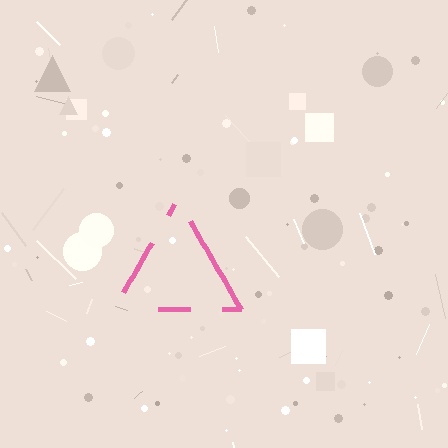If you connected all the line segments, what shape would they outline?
They would outline a triangle.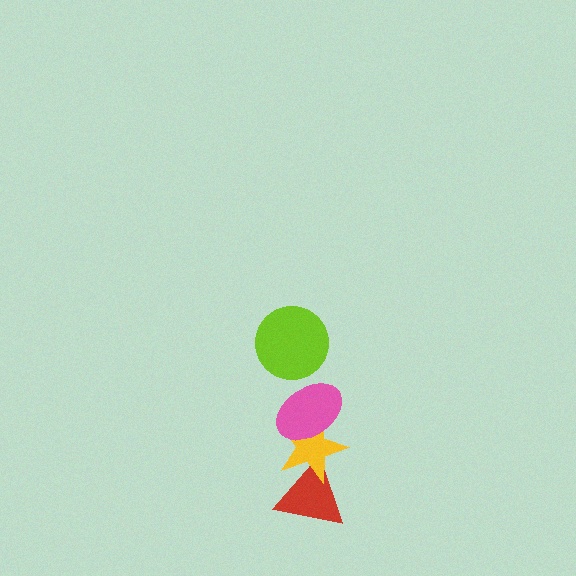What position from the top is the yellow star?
The yellow star is 3rd from the top.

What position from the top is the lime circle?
The lime circle is 1st from the top.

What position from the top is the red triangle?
The red triangle is 4th from the top.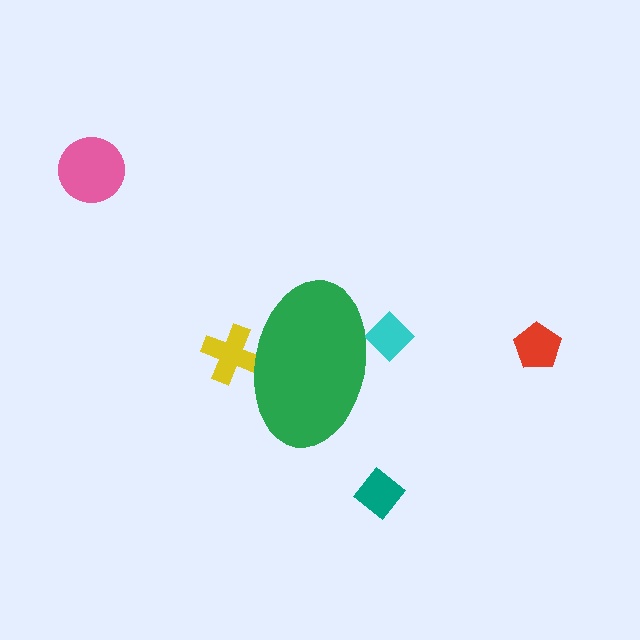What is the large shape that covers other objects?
A green ellipse.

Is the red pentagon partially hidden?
No, the red pentagon is fully visible.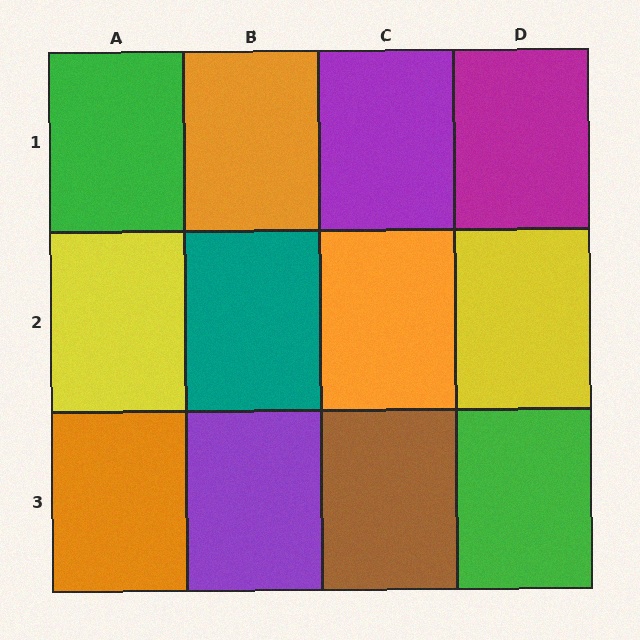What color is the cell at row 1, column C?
Purple.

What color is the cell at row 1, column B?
Orange.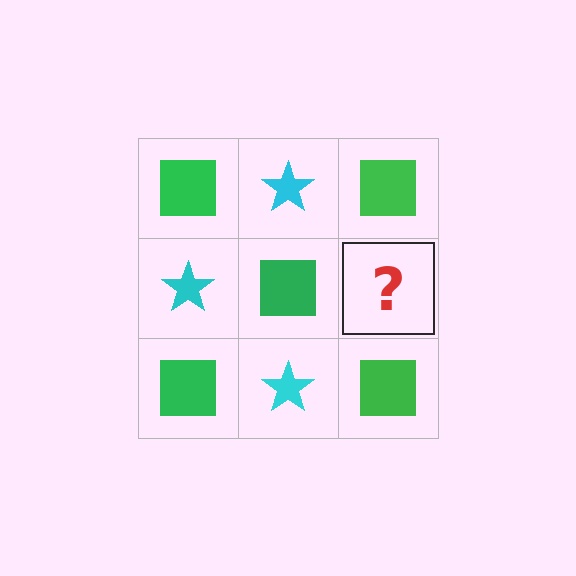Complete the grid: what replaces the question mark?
The question mark should be replaced with a cyan star.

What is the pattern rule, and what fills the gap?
The rule is that it alternates green square and cyan star in a checkerboard pattern. The gap should be filled with a cyan star.